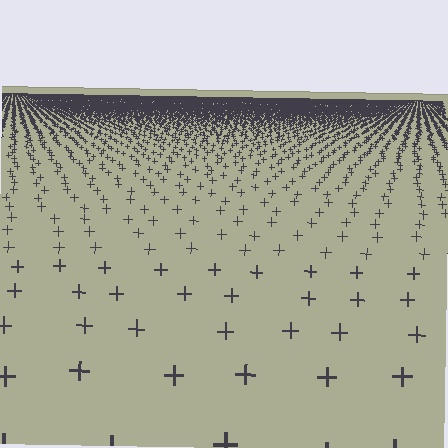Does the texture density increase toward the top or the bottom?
Density increases toward the top.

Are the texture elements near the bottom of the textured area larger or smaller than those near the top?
Larger. Near the bottom, elements are closer to the viewer and appear at a bigger on-screen size.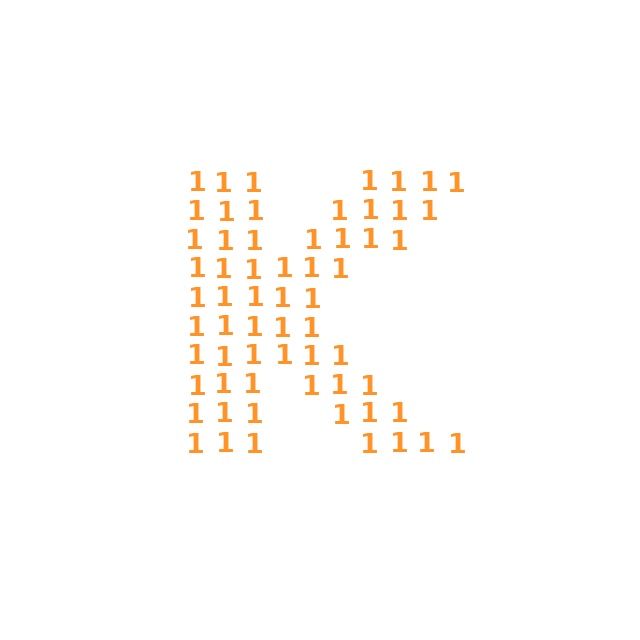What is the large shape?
The large shape is the letter K.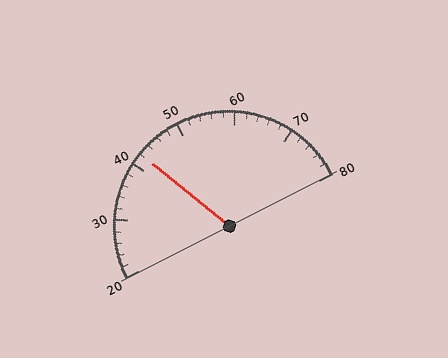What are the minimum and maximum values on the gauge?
The gauge ranges from 20 to 80.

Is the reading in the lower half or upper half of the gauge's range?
The reading is in the lower half of the range (20 to 80).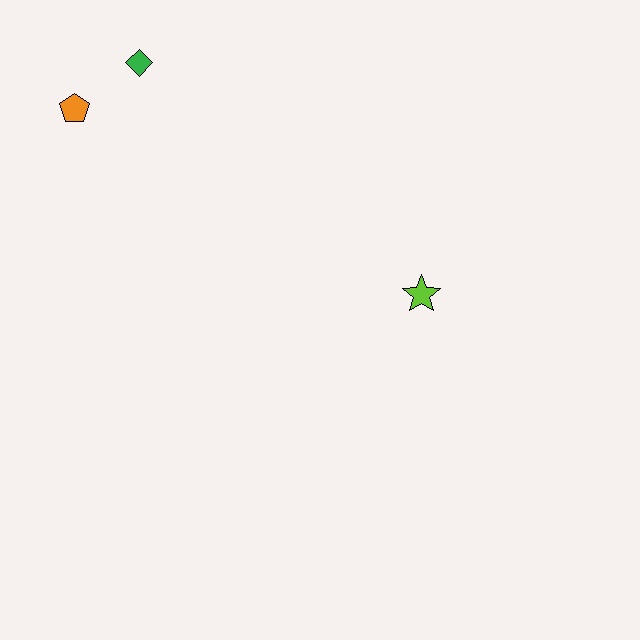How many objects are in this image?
There are 3 objects.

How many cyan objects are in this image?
There are no cyan objects.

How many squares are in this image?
There are no squares.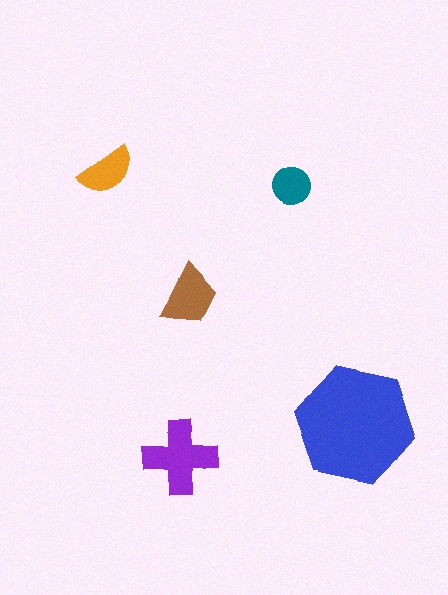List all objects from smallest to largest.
The teal circle, the orange semicircle, the brown trapezoid, the purple cross, the blue hexagon.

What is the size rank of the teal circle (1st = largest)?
5th.